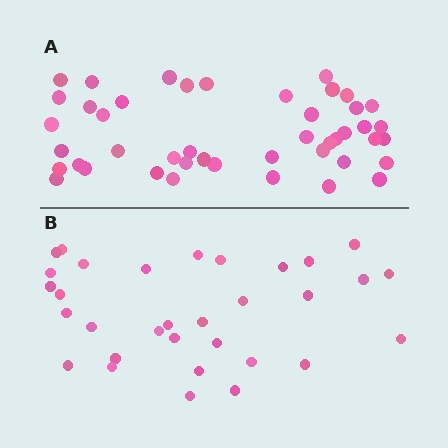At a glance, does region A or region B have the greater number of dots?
Region A (the top region) has more dots.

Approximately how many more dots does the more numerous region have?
Region A has approximately 15 more dots than region B.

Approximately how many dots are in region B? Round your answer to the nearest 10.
About 30 dots. (The exact count is 32, which rounds to 30.)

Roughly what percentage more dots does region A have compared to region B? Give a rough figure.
About 40% more.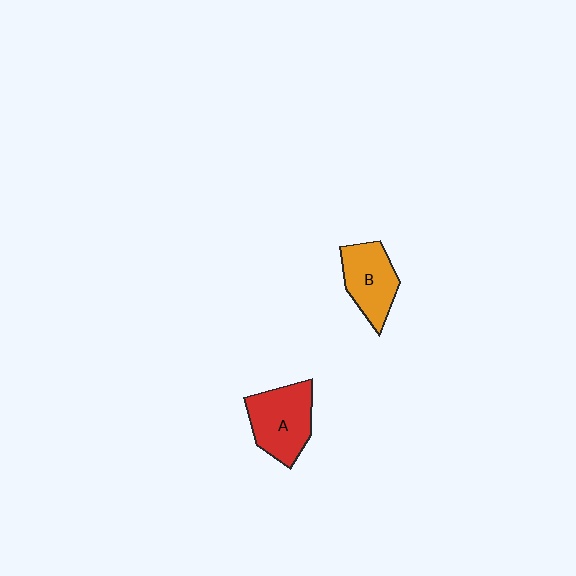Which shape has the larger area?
Shape A (red).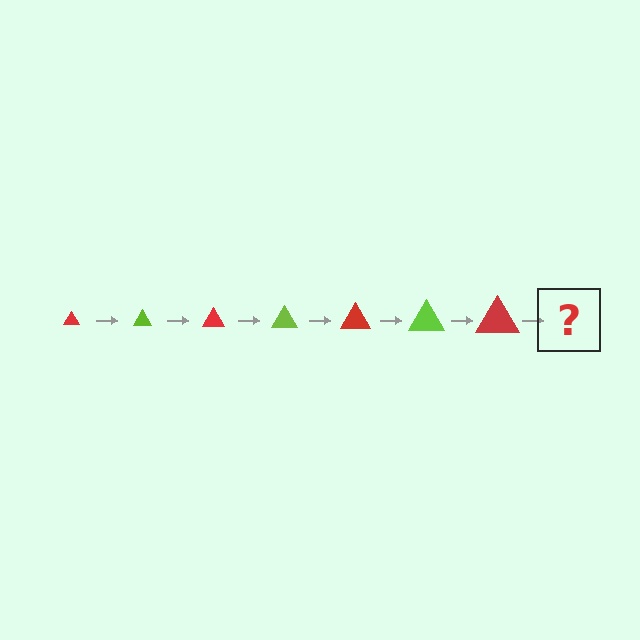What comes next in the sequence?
The next element should be a lime triangle, larger than the previous one.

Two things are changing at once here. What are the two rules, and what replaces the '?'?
The two rules are that the triangle grows larger each step and the color cycles through red and lime. The '?' should be a lime triangle, larger than the previous one.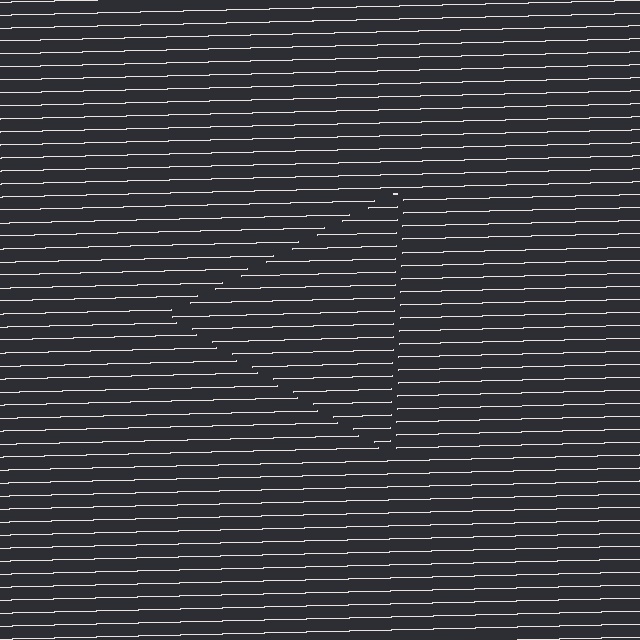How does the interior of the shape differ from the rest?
The interior of the shape contains the same grating, shifted by half a period — the contour is defined by the phase discontinuity where line-ends from the inner and outer gratings abut.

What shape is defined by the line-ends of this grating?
An illusory triangle. The interior of the shape contains the same grating, shifted by half a period — the contour is defined by the phase discontinuity where line-ends from the inner and outer gratings abut.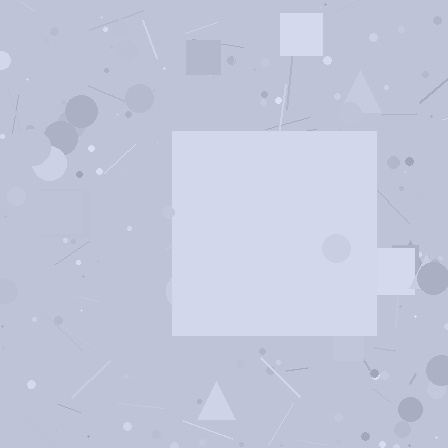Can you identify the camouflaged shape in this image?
The camouflaged shape is a square.